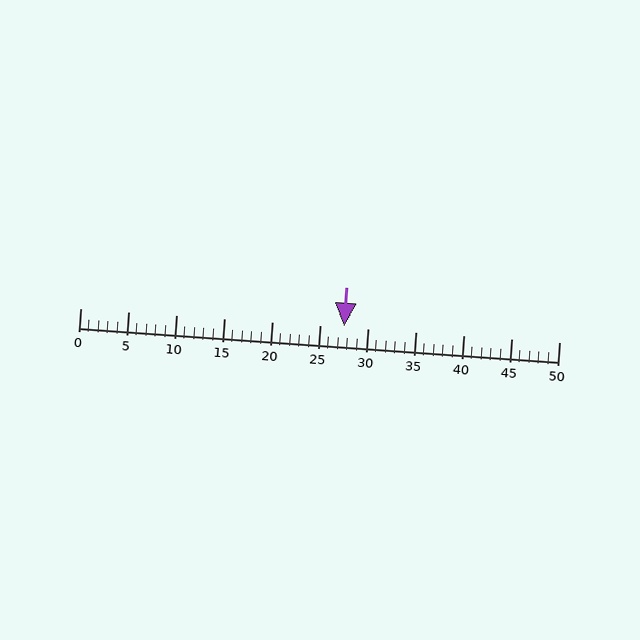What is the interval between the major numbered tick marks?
The major tick marks are spaced 5 units apart.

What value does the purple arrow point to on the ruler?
The purple arrow points to approximately 28.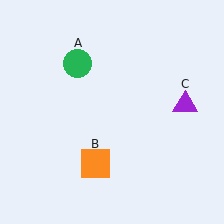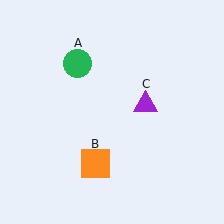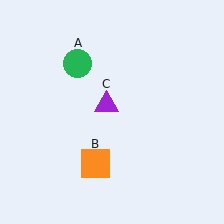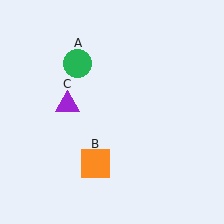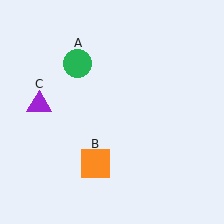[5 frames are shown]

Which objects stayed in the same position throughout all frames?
Green circle (object A) and orange square (object B) remained stationary.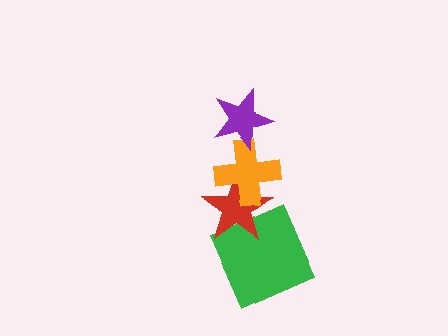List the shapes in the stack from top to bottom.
From top to bottom: the purple star, the orange cross, the red star, the green square.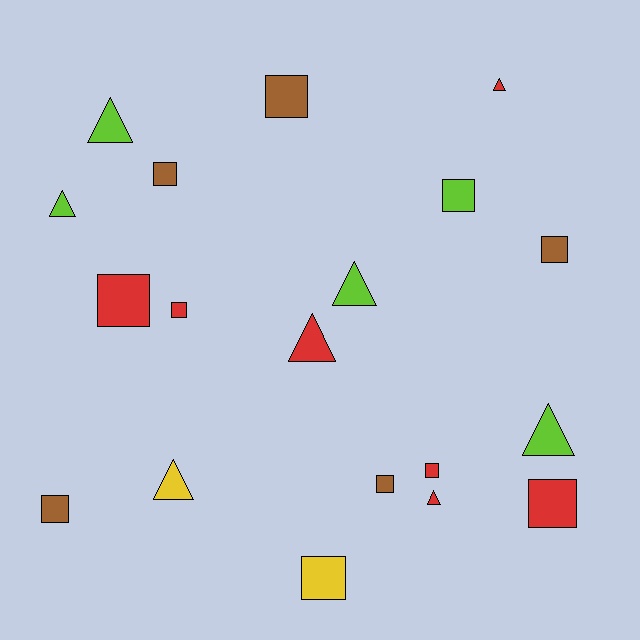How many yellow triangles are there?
There is 1 yellow triangle.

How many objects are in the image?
There are 19 objects.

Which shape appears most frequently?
Square, with 11 objects.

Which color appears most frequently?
Red, with 7 objects.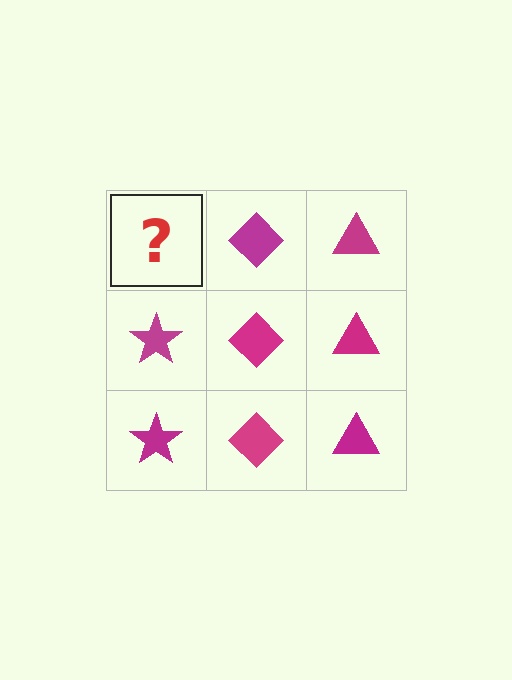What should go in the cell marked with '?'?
The missing cell should contain a magenta star.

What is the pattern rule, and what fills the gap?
The rule is that each column has a consistent shape. The gap should be filled with a magenta star.